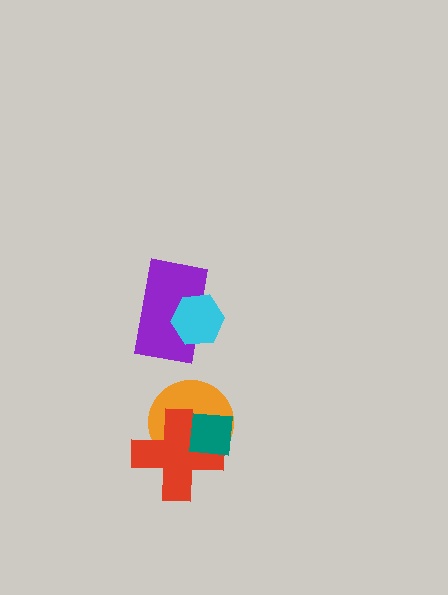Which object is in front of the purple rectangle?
The cyan hexagon is in front of the purple rectangle.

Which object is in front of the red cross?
The teal square is in front of the red cross.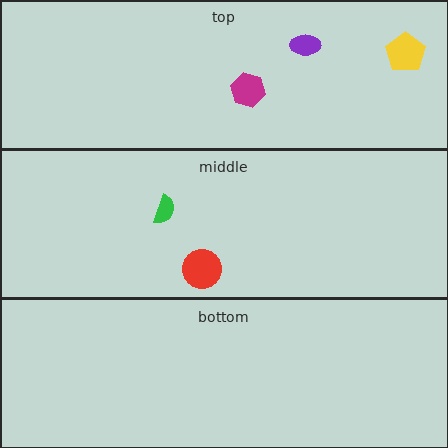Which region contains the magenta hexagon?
The top region.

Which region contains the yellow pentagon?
The top region.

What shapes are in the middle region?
The red circle, the green semicircle.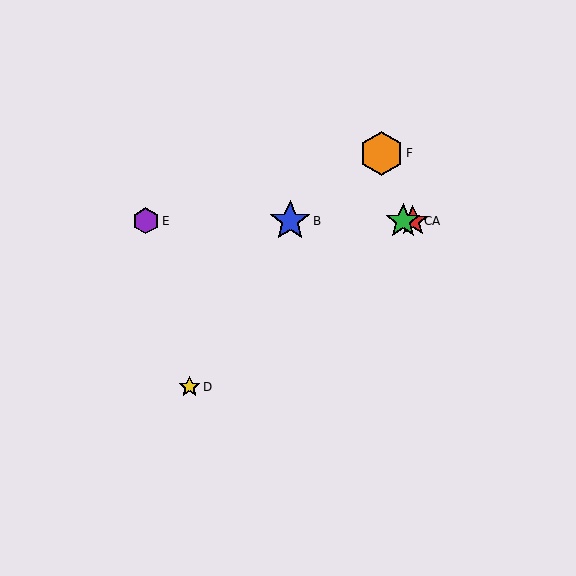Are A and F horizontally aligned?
No, A is at y≈221 and F is at y≈153.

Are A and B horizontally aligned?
Yes, both are at y≈221.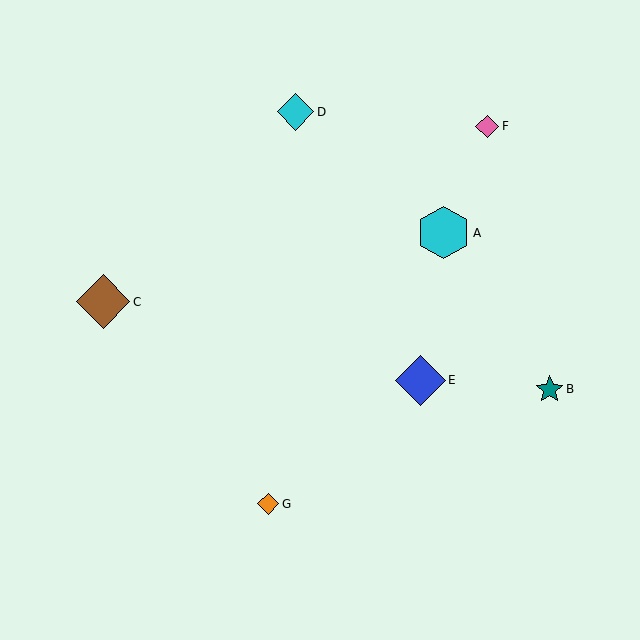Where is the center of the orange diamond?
The center of the orange diamond is at (268, 504).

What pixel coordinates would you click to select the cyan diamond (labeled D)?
Click at (295, 112) to select the cyan diamond D.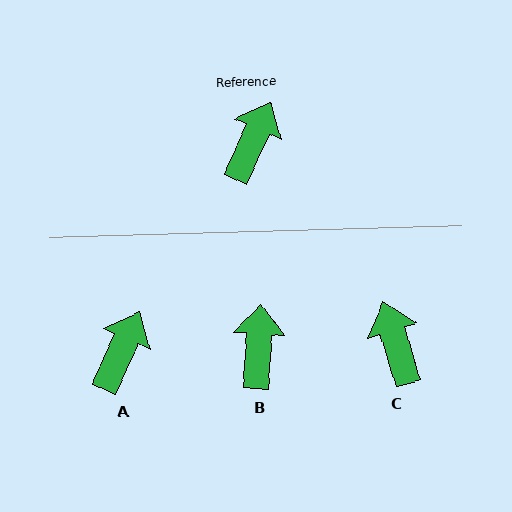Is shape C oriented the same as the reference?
No, it is off by about 41 degrees.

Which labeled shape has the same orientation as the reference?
A.